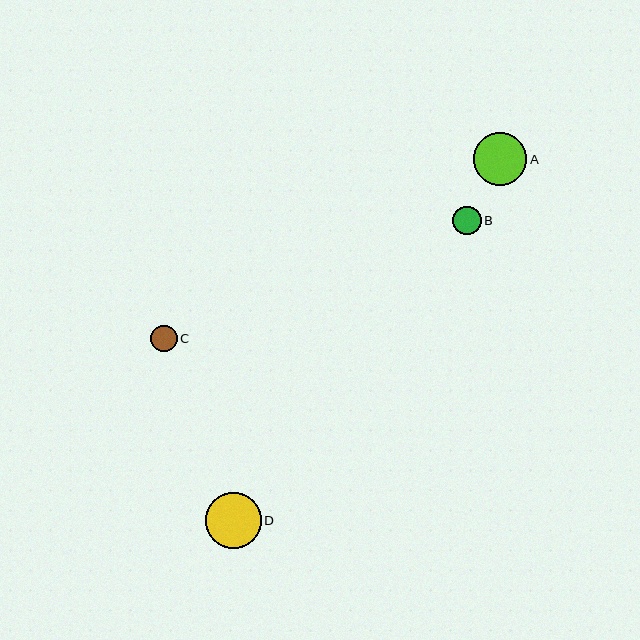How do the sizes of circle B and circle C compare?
Circle B and circle C are approximately the same size.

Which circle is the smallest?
Circle C is the smallest with a size of approximately 26 pixels.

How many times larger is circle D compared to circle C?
Circle D is approximately 2.1 times the size of circle C.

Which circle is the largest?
Circle D is the largest with a size of approximately 55 pixels.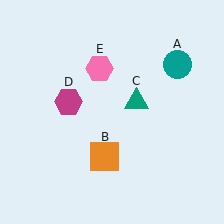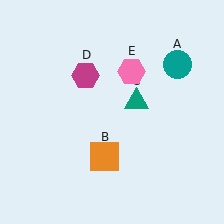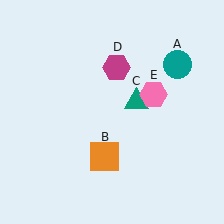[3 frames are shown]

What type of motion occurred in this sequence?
The magenta hexagon (object D), pink hexagon (object E) rotated clockwise around the center of the scene.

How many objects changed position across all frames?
2 objects changed position: magenta hexagon (object D), pink hexagon (object E).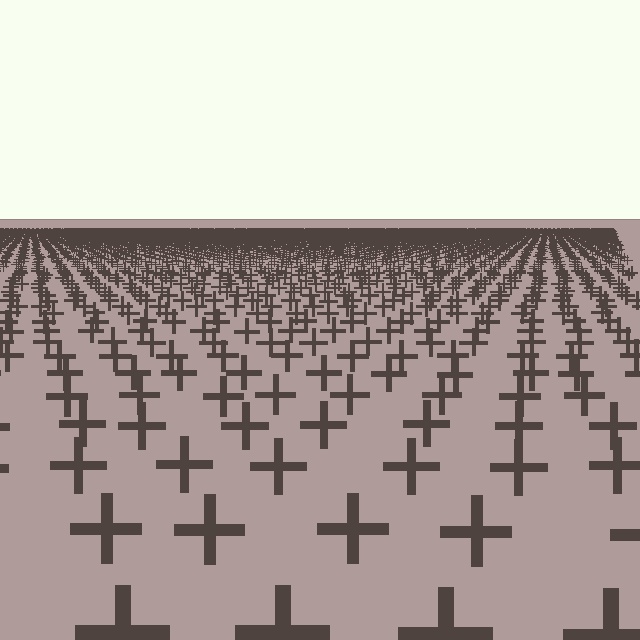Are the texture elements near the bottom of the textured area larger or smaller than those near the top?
Larger. Near the bottom, elements are closer to the viewer and appear at a bigger on-screen size.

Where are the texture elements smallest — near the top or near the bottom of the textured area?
Near the top.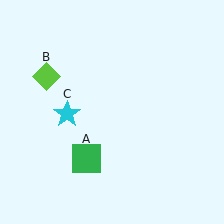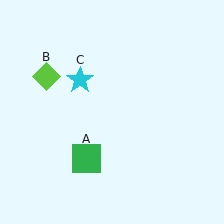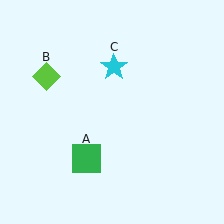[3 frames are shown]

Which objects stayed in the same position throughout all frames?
Green square (object A) and lime diamond (object B) remained stationary.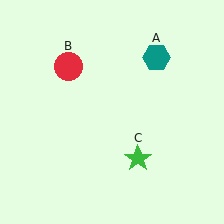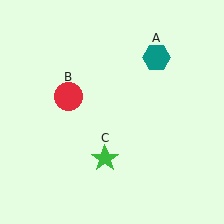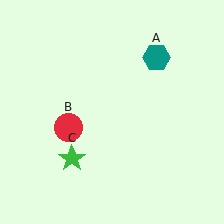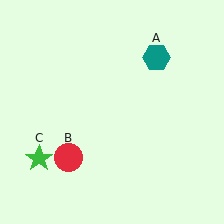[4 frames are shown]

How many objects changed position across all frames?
2 objects changed position: red circle (object B), green star (object C).